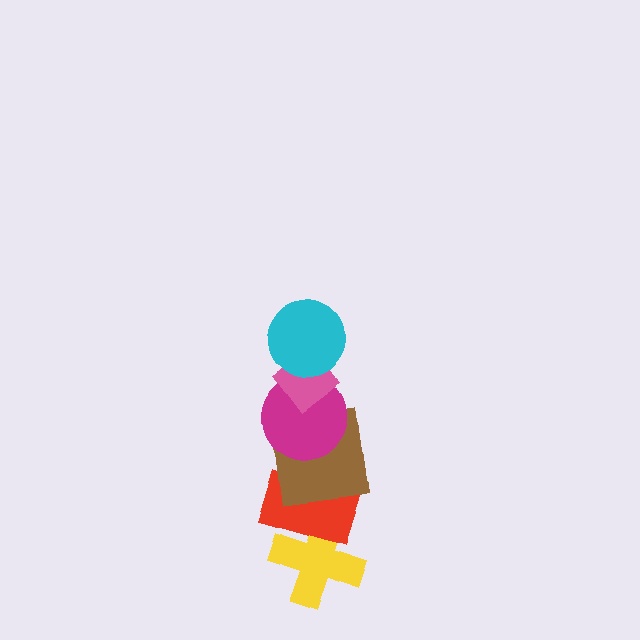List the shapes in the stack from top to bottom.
From top to bottom: the cyan circle, the pink diamond, the magenta circle, the brown square, the red rectangle, the yellow cross.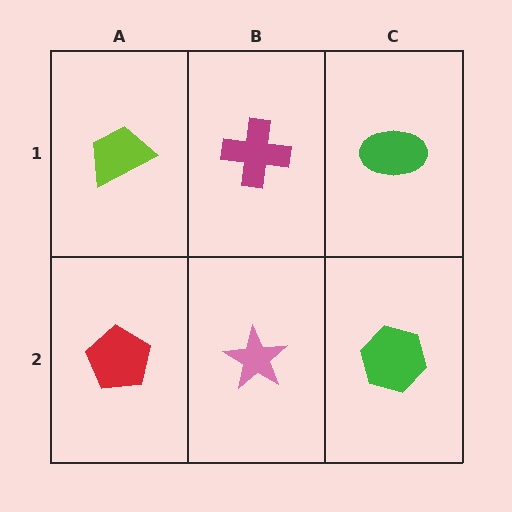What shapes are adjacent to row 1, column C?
A green hexagon (row 2, column C), a magenta cross (row 1, column B).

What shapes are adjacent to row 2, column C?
A green ellipse (row 1, column C), a pink star (row 2, column B).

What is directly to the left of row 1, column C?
A magenta cross.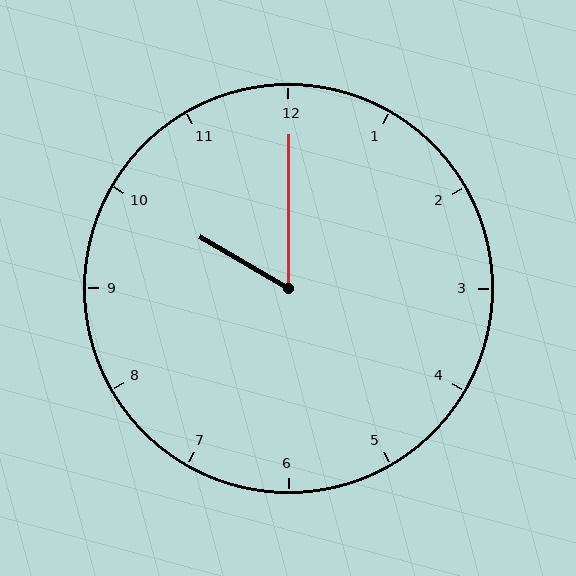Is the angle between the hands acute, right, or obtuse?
It is acute.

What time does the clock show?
10:00.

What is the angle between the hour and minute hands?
Approximately 60 degrees.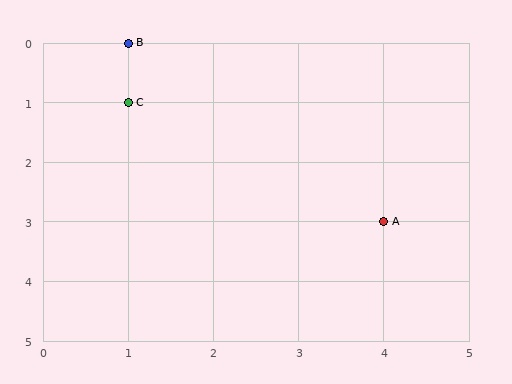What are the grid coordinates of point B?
Point B is at grid coordinates (1, 0).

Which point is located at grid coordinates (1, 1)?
Point C is at (1, 1).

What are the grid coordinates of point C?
Point C is at grid coordinates (1, 1).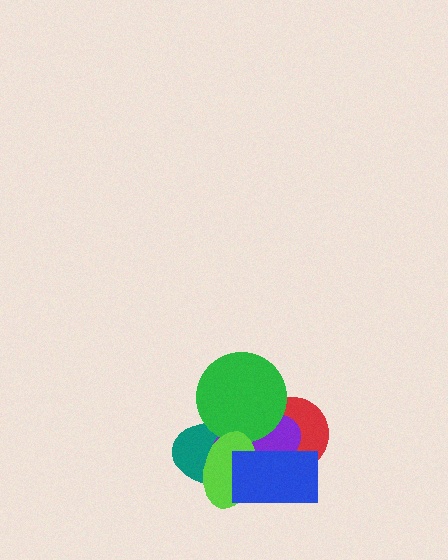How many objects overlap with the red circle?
4 objects overlap with the red circle.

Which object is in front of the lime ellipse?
The blue rectangle is in front of the lime ellipse.